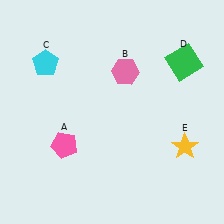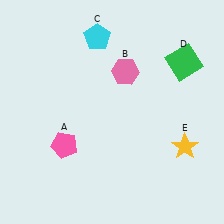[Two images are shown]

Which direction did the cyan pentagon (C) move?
The cyan pentagon (C) moved right.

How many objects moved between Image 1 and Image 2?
1 object moved between the two images.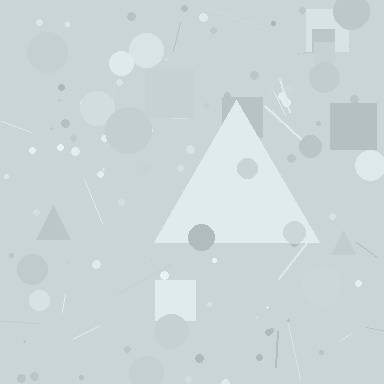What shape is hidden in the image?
A triangle is hidden in the image.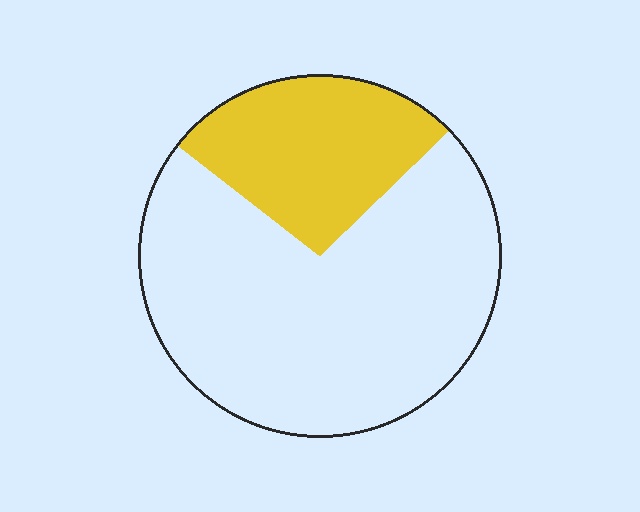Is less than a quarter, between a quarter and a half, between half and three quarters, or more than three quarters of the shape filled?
Between a quarter and a half.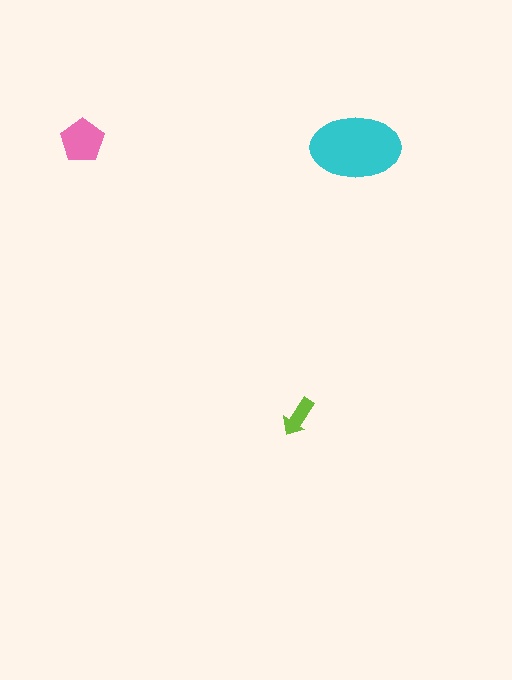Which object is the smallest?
The lime arrow.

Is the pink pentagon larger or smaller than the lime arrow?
Larger.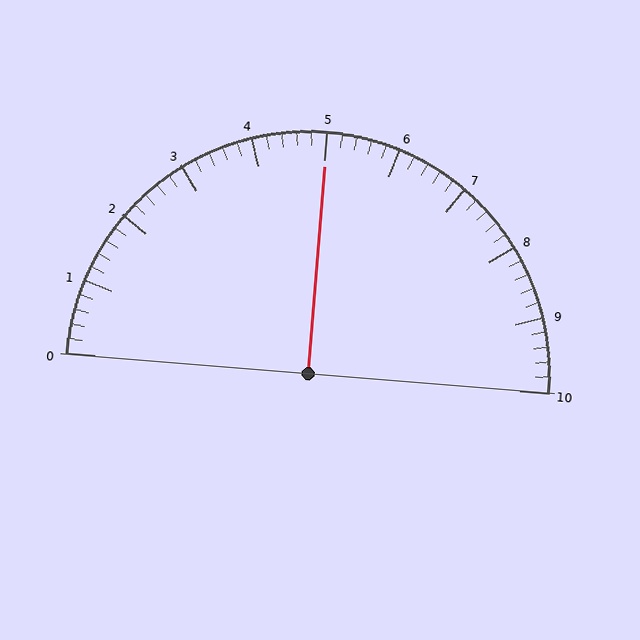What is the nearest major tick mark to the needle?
The nearest major tick mark is 5.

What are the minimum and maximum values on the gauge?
The gauge ranges from 0 to 10.